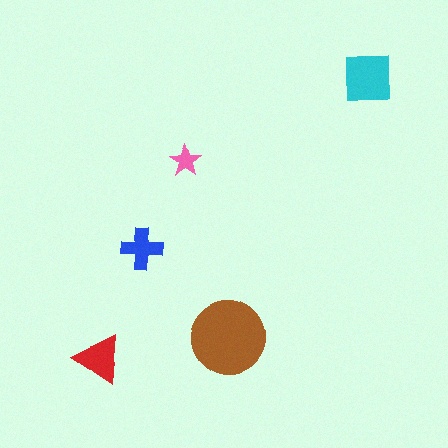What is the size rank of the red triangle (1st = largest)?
3rd.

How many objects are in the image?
There are 5 objects in the image.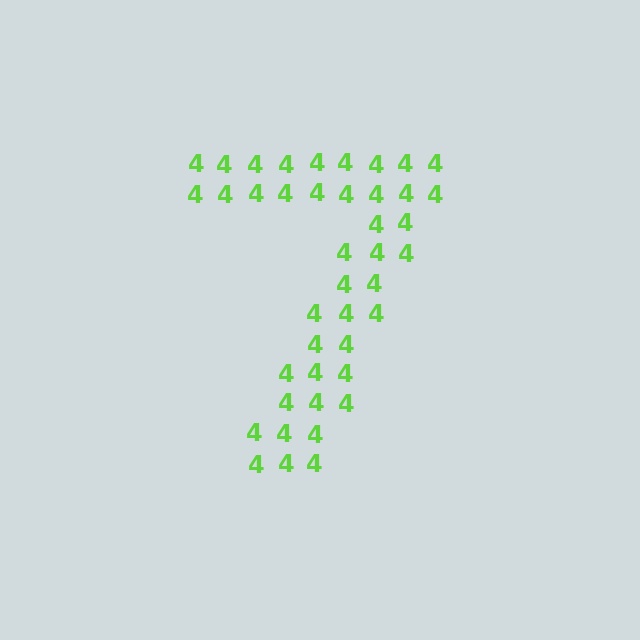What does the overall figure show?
The overall figure shows the digit 7.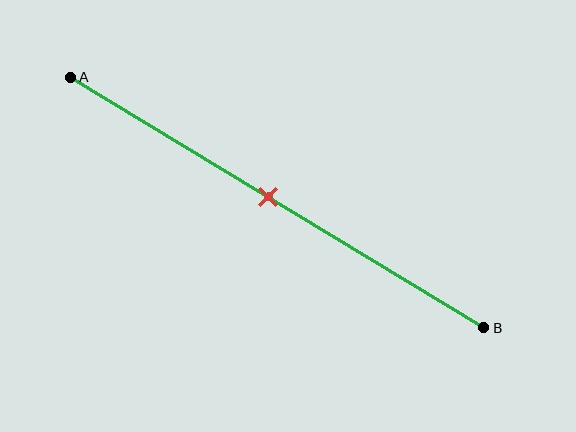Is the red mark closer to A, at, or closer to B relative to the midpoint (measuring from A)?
The red mark is approximately at the midpoint of segment AB.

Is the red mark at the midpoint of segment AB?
Yes, the mark is approximately at the midpoint.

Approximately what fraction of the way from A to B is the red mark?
The red mark is approximately 50% of the way from A to B.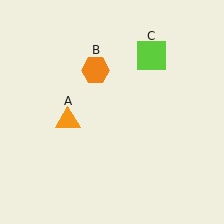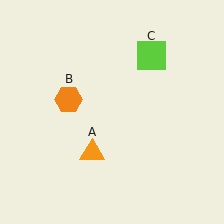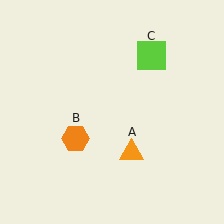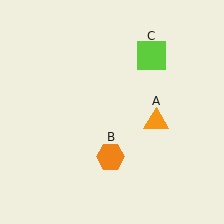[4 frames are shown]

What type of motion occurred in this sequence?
The orange triangle (object A), orange hexagon (object B) rotated counterclockwise around the center of the scene.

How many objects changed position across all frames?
2 objects changed position: orange triangle (object A), orange hexagon (object B).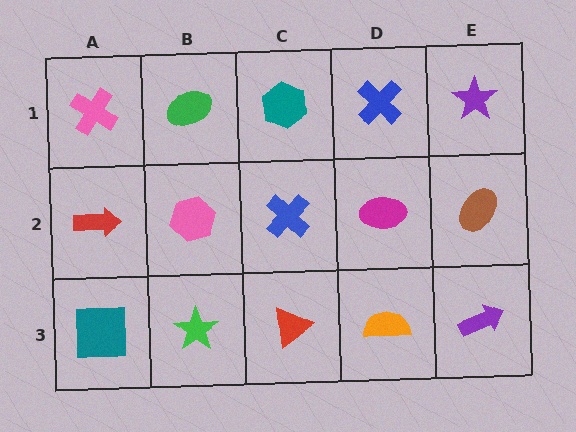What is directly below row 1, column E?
A brown ellipse.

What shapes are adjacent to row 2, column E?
A purple star (row 1, column E), a purple arrow (row 3, column E), a magenta ellipse (row 2, column D).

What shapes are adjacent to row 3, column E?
A brown ellipse (row 2, column E), an orange semicircle (row 3, column D).